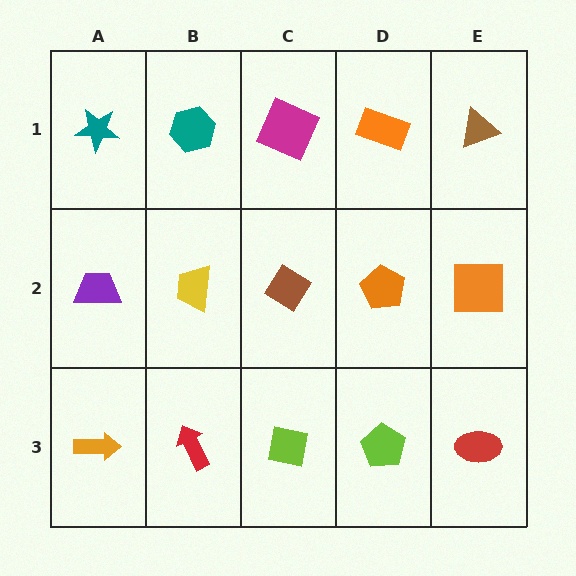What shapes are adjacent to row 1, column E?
An orange square (row 2, column E), an orange rectangle (row 1, column D).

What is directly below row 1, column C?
A brown diamond.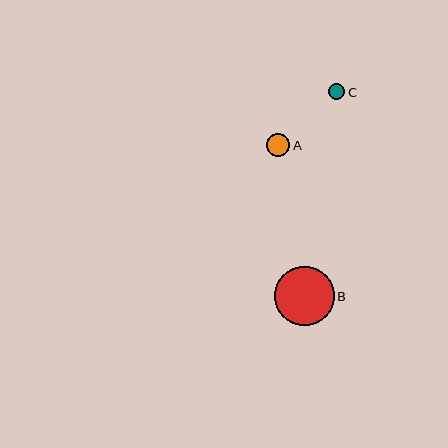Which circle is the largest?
Circle B is the largest with a size of approximately 60 pixels.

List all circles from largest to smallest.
From largest to smallest: B, A, C.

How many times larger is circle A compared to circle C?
Circle A is approximately 1.4 times the size of circle C.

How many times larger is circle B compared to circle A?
Circle B is approximately 2.6 times the size of circle A.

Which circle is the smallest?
Circle C is the smallest with a size of approximately 16 pixels.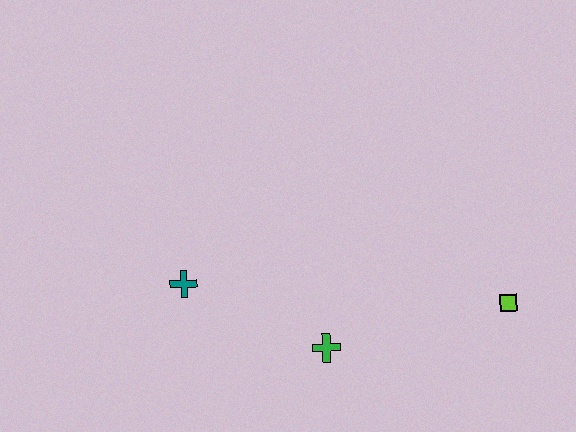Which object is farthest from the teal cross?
The lime square is farthest from the teal cross.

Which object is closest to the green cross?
The teal cross is closest to the green cross.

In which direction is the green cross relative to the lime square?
The green cross is to the left of the lime square.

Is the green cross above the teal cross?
No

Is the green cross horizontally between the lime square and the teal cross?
Yes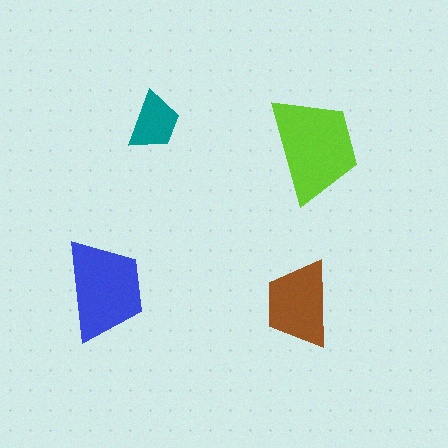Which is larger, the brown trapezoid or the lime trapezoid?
The lime one.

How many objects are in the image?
There are 4 objects in the image.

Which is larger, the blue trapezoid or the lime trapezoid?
The lime one.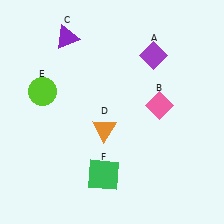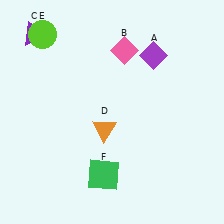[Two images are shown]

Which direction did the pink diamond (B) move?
The pink diamond (B) moved up.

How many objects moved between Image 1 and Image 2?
3 objects moved between the two images.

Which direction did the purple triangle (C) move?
The purple triangle (C) moved left.